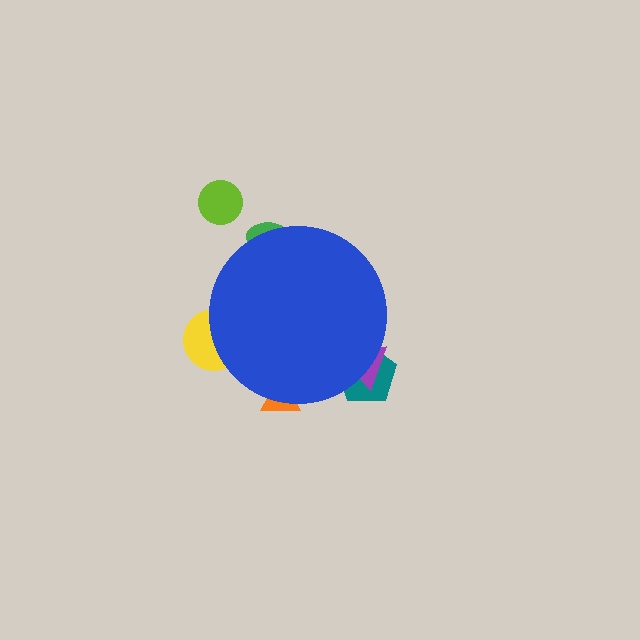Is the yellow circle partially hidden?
Yes, the yellow circle is partially hidden behind the blue circle.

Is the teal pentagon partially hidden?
Yes, the teal pentagon is partially hidden behind the blue circle.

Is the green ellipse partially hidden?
Yes, the green ellipse is partially hidden behind the blue circle.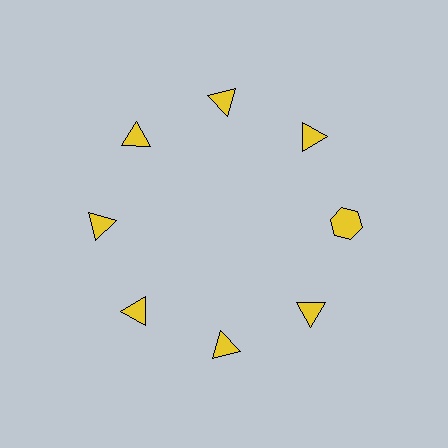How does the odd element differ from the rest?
It has a different shape: hexagon instead of triangle.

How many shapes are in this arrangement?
There are 8 shapes arranged in a ring pattern.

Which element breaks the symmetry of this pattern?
The yellow hexagon at roughly the 3 o'clock position breaks the symmetry. All other shapes are yellow triangles.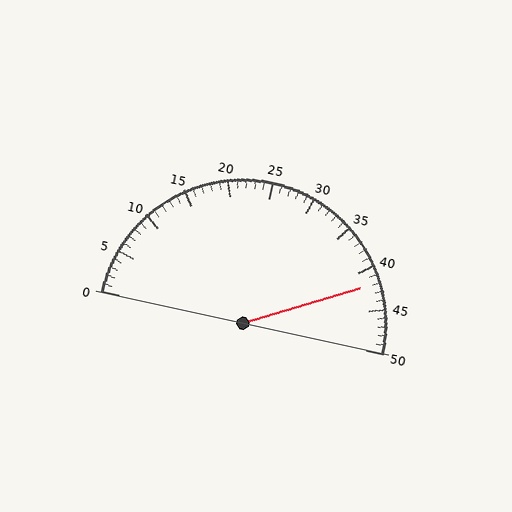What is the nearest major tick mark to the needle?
The nearest major tick mark is 40.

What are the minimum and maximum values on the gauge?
The gauge ranges from 0 to 50.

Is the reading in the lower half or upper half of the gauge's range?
The reading is in the upper half of the range (0 to 50).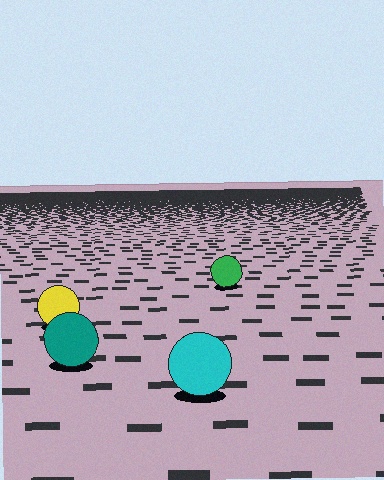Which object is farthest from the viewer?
The green circle is farthest from the viewer. It appears smaller and the ground texture around it is denser.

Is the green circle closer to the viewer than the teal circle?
No. The teal circle is closer — you can tell from the texture gradient: the ground texture is coarser near it.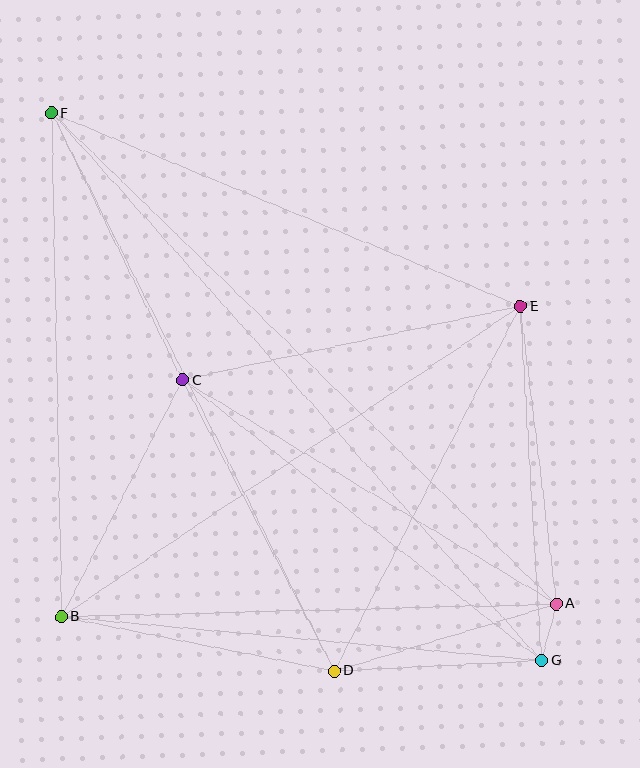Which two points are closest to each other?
Points A and G are closest to each other.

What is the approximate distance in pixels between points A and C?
The distance between A and C is approximately 436 pixels.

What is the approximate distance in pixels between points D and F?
The distance between D and F is approximately 625 pixels.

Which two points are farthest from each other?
Points F and G are farthest from each other.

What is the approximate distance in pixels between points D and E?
The distance between D and E is approximately 409 pixels.